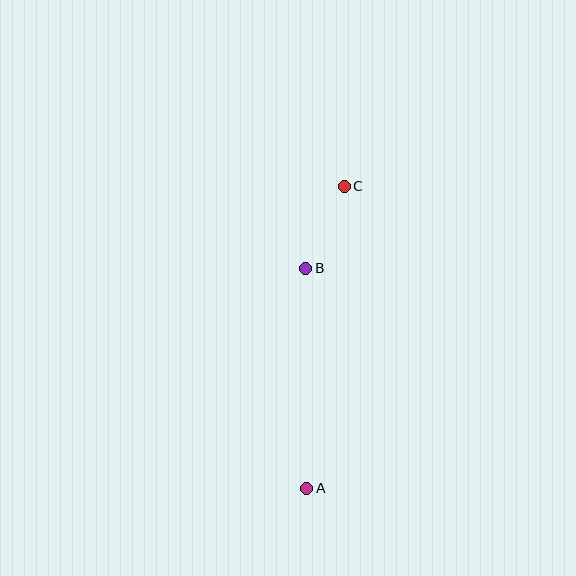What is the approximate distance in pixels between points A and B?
The distance between A and B is approximately 220 pixels.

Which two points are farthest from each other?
Points A and C are farthest from each other.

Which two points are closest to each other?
Points B and C are closest to each other.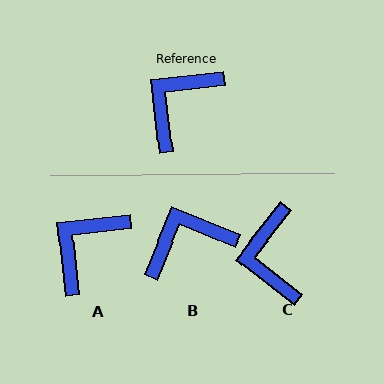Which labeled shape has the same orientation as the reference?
A.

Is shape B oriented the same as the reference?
No, it is off by about 28 degrees.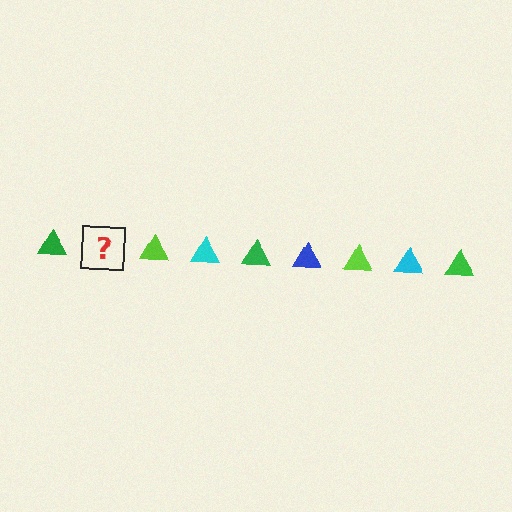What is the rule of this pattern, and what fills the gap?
The rule is that the pattern cycles through green, blue, lime, cyan triangles. The gap should be filled with a blue triangle.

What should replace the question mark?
The question mark should be replaced with a blue triangle.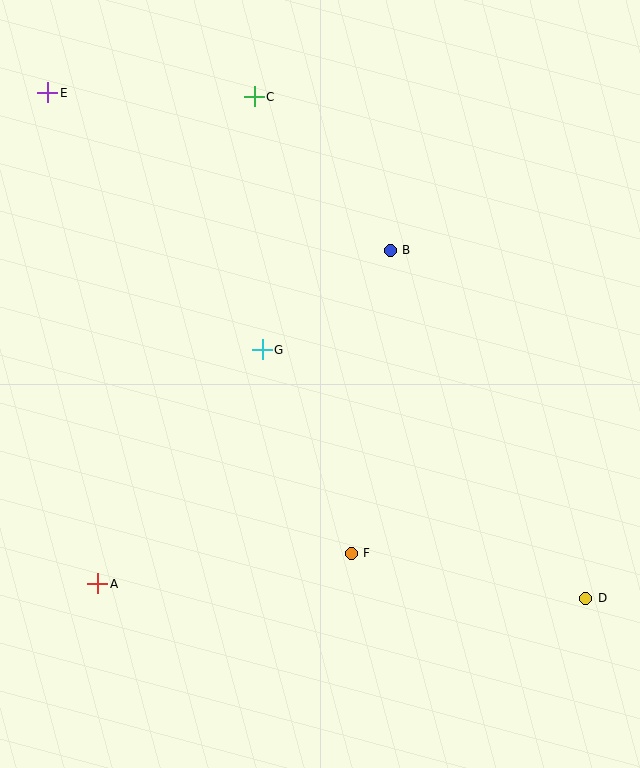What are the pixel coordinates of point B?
Point B is at (390, 250).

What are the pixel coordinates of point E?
Point E is at (48, 93).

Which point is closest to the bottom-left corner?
Point A is closest to the bottom-left corner.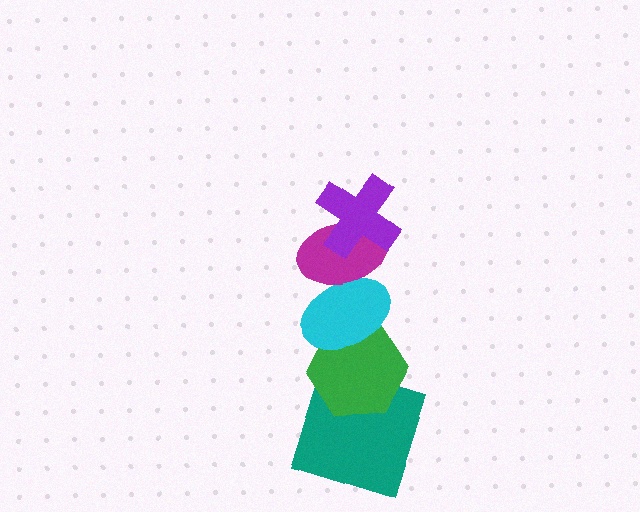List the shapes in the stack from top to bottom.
From top to bottom: the purple cross, the magenta ellipse, the cyan ellipse, the green hexagon, the teal square.